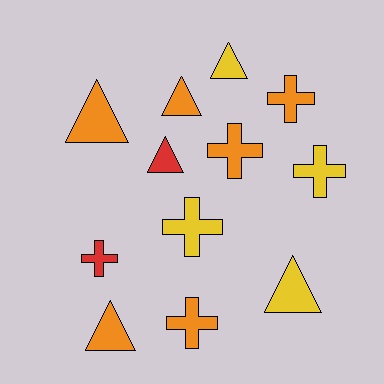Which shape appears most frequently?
Cross, with 6 objects.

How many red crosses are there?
There is 1 red cross.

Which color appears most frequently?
Orange, with 6 objects.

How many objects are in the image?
There are 12 objects.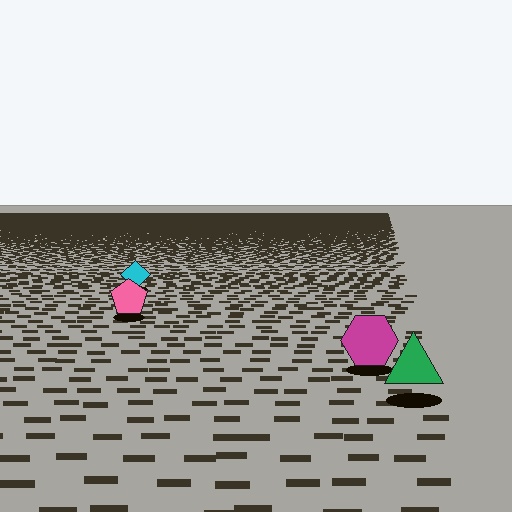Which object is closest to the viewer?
The green triangle is closest. The texture marks near it are larger and more spread out.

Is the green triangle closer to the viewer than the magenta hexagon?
Yes. The green triangle is closer — you can tell from the texture gradient: the ground texture is coarser near it.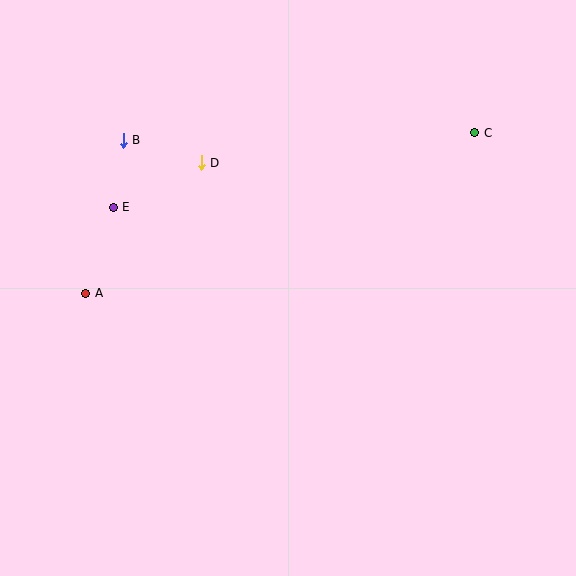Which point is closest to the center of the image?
Point D at (201, 163) is closest to the center.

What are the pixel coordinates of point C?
Point C is at (475, 133).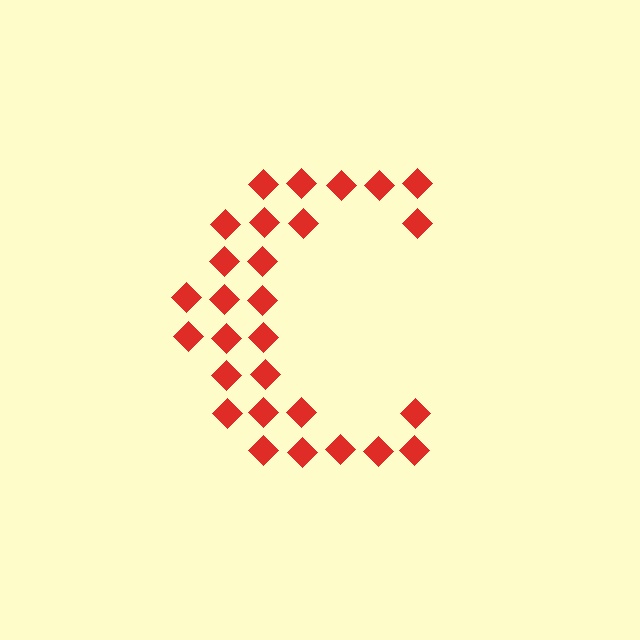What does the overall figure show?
The overall figure shows the letter C.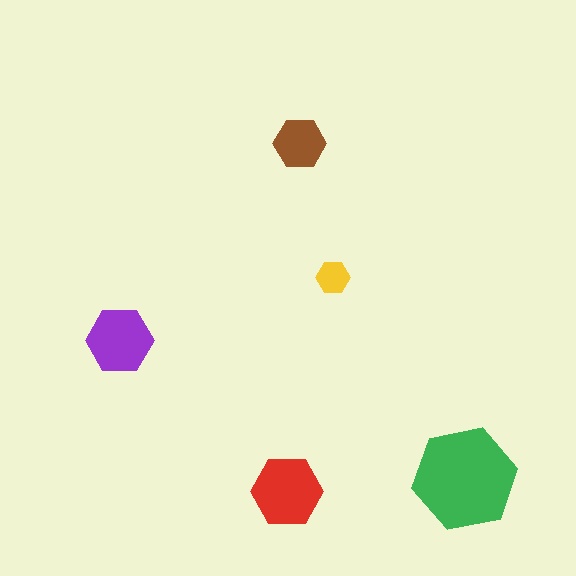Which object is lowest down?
The red hexagon is bottommost.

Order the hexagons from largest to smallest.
the green one, the red one, the purple one, the brown one, the yellow one.